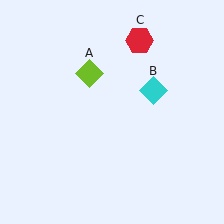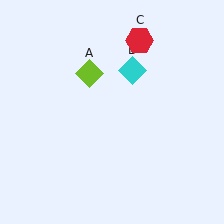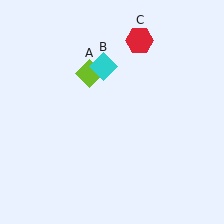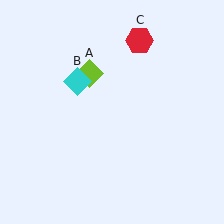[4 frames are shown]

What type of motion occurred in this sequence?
The cyan diamond (object B) rotated counterclockwise around the center of the scene.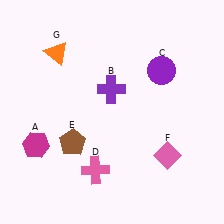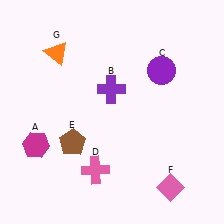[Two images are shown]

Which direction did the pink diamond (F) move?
The pink diamond (F) moved down.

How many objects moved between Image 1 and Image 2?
1 object moved between the two images.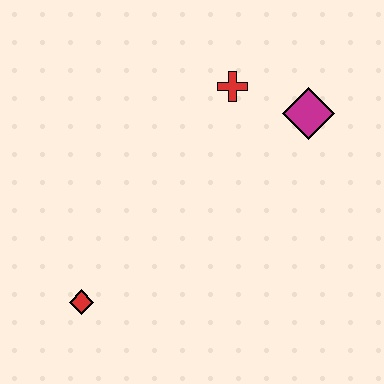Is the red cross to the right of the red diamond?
Yes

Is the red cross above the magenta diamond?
Yes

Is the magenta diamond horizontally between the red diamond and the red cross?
No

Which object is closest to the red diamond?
The red cross is closest to the red diamond.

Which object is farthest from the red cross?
The red diamond is farthest from the red cross.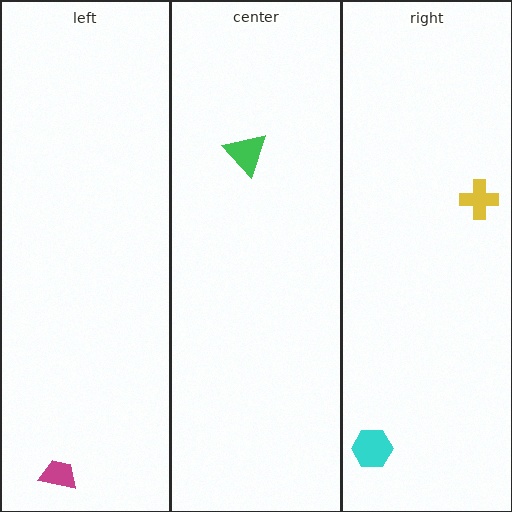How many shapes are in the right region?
2.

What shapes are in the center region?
The green triangle.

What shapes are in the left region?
The magenta trapezoid.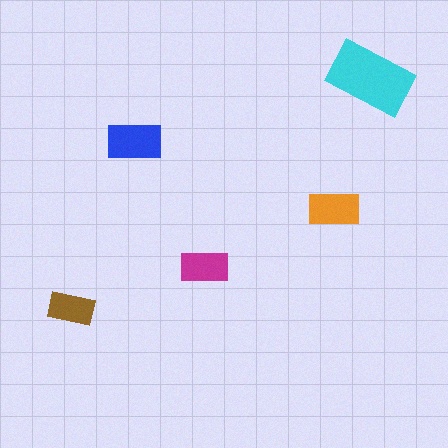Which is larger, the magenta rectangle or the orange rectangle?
The orange one.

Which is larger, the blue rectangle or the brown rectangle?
The blue one.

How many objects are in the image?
There are 5 objects in the image.